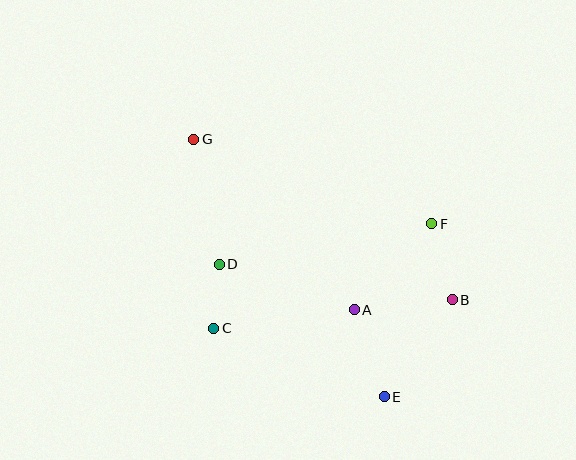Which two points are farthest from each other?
Points E and G are farthest from each other.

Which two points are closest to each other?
Points C and D are closest to each other.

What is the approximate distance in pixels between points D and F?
The distance between D and F is approximately 216 pixels.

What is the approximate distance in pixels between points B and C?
The distance between B and C is approximately 240 pixels.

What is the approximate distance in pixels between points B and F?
The distance between B and F is approximately 79 pixels.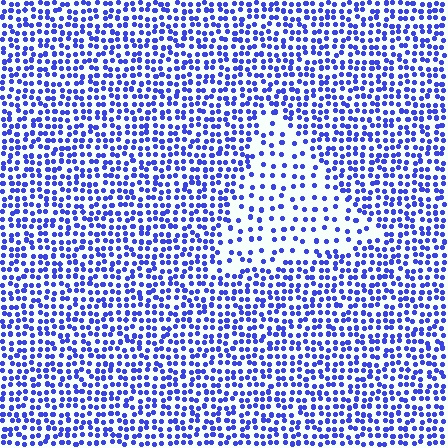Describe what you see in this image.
The image contains small blue elements arranged at two different densities. A triangle-shaped region is visible where the elements are less densely packed than the surrounding area.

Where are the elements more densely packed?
The elements are more densely packed outside the triangle boundary.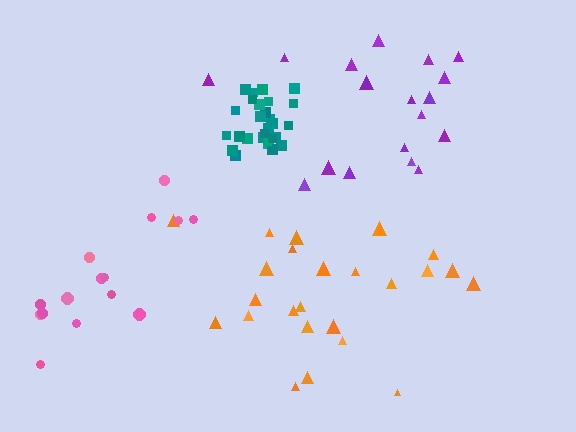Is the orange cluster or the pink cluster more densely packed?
Orange.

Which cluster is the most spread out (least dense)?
Purple.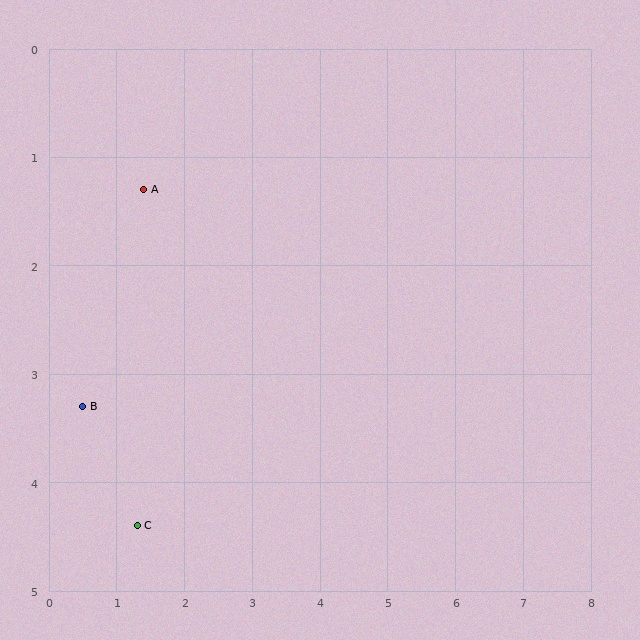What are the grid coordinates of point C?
Point C is at approximately (1.3, 4.4).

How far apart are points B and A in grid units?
Points B and A are about 2.2 grid units apart.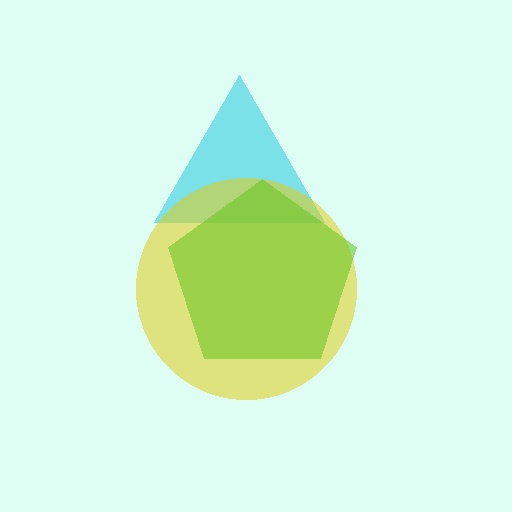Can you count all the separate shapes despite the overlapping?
Yes, there are 3 separate shapes.